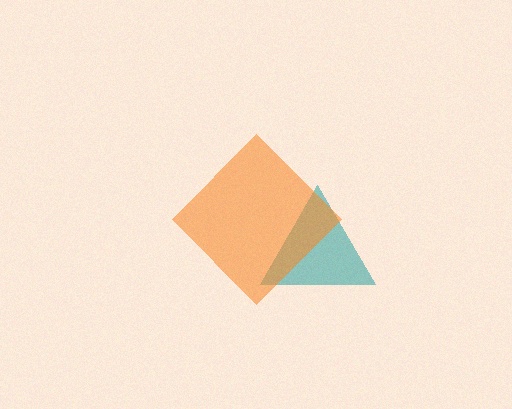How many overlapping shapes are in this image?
There are 2 overlapping shapes in the image.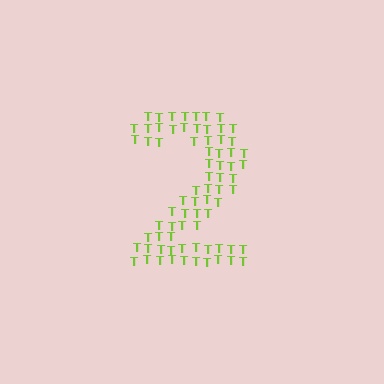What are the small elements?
The small elements are letter T's.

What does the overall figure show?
The overall figure shows the digit 2.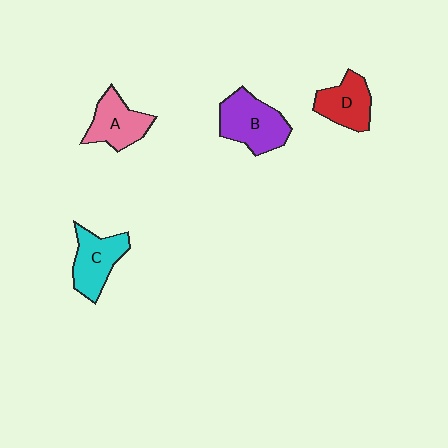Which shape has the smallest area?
Shape D (red).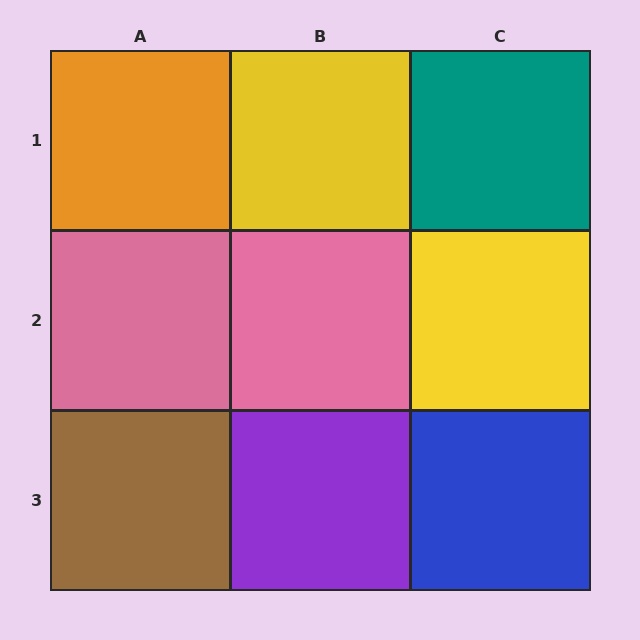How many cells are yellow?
2 cells are yellow.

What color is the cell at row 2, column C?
Yellow.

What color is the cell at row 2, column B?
Pink.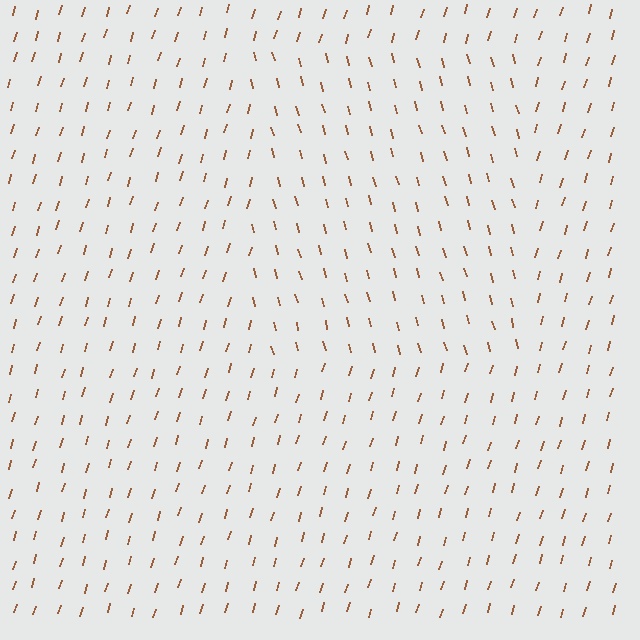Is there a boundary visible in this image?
Yes, there is a texture boundary formed by a change in line orientation.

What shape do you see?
I see a rectangle.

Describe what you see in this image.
The image is filled with small brown line segments. A rectangle region in the image has lines oriented differently from the surrounding lines, creating a visible texture boundary.